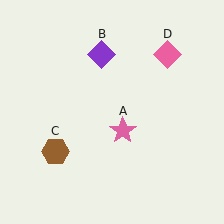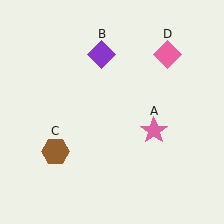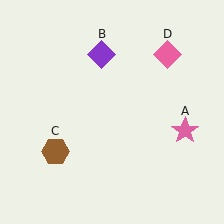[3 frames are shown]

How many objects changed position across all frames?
1 object changed position: pink star (object A).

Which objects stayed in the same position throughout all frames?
Purple diamond (object B) and brown hexagon (object C) and pink diamond (object D) remained stationary.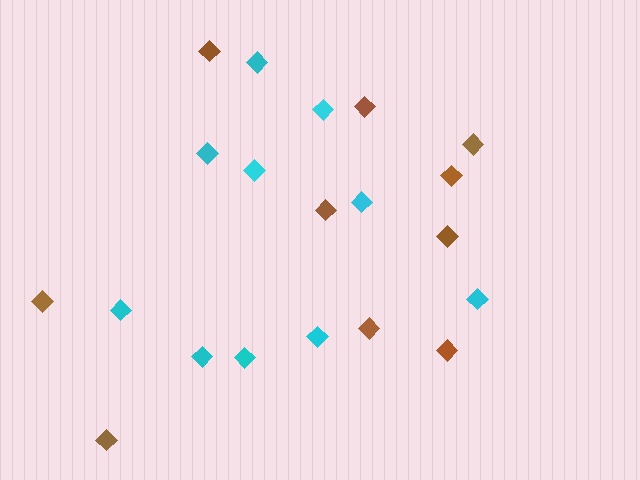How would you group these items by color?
There are 2 groups: one group of brown diamonds (10) and one group of cyan diamonds (10).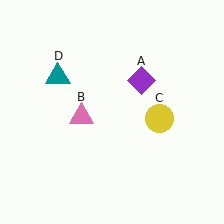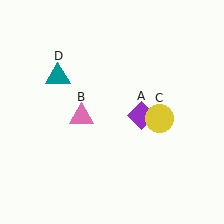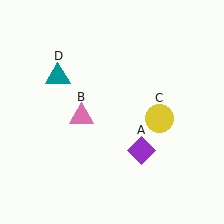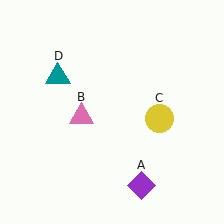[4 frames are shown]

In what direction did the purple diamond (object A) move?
The purple diamond (object A) moved down.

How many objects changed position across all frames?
1 object changed position: purple diamond (object A).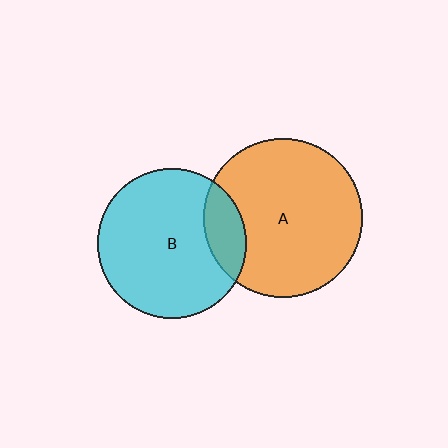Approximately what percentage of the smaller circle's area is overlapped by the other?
Approximately 15%.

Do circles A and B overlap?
Yes.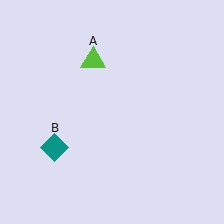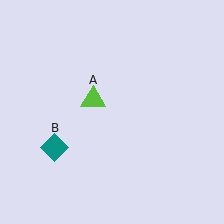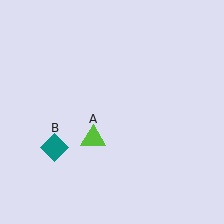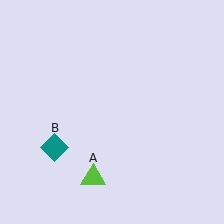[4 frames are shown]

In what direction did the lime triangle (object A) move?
The lime triangle (object A) moved down.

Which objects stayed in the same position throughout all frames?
Teal diamond (object B) remained stationary.